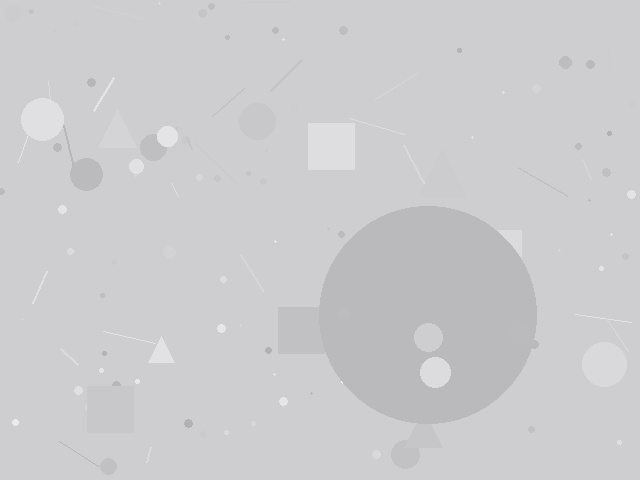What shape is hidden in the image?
A circle is hidden in the image.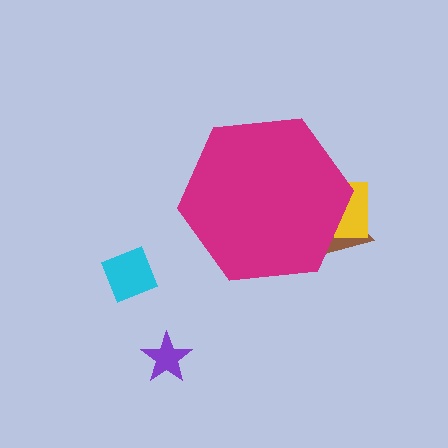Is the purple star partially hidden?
No, the purple star is fully visible.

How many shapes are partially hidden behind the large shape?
2 shapes are partially hidden.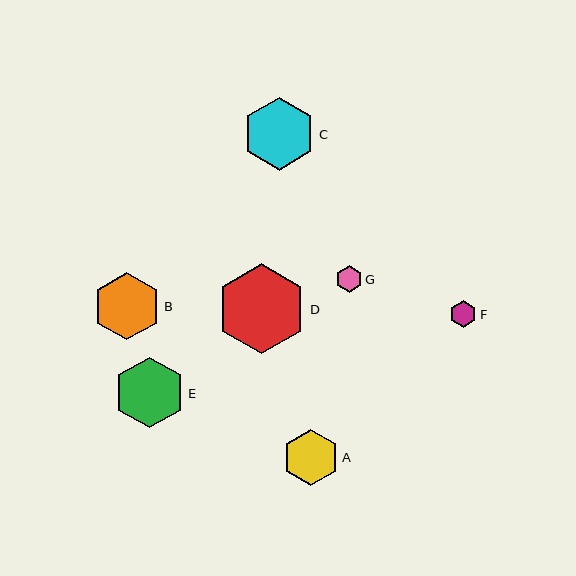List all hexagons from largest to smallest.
From largest to smallest: D, C, E, B, A, F, G.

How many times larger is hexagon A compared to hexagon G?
Hexagon A is approximately 2.2 times the size of hexagon G.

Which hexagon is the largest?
Hexagon D is the largest with a size of approximately 90 pixels.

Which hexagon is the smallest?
Hexagon G is the smallest with a size of approximately 26 pixels.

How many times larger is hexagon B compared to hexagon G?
Hexagon B is approximately 2.6 times the size of hexagon G.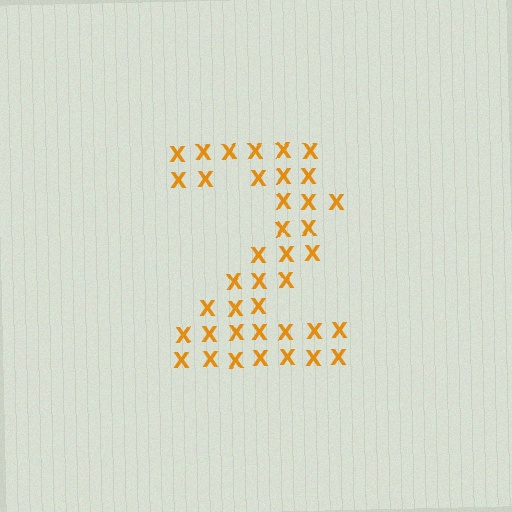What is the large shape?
The large shape is the digit 2.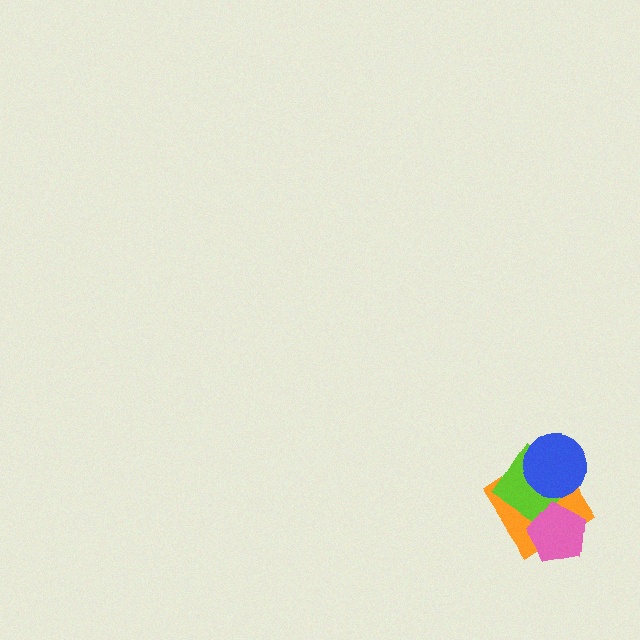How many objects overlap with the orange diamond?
3 objects overlap with the orange diamond.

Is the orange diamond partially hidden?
Yes, it is partially covered by another shape.